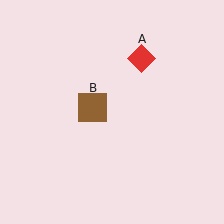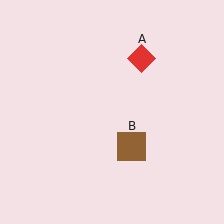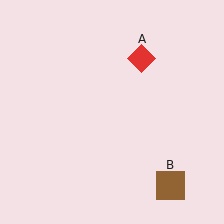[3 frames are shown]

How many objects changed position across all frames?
1 object changed position: brown square (object B).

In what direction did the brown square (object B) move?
The brown square (object B) moved down and to the right.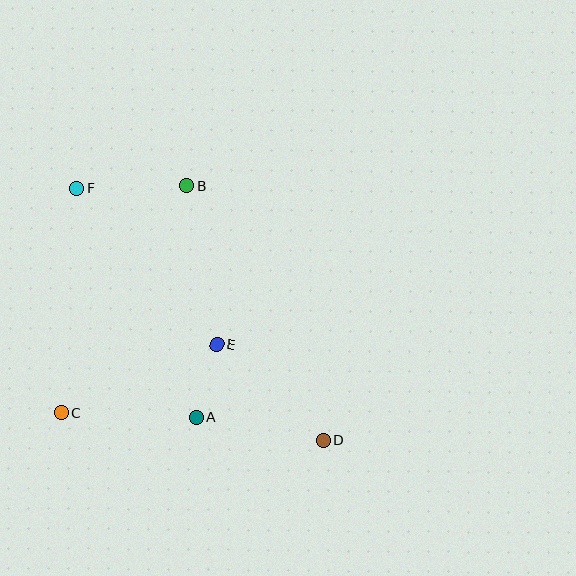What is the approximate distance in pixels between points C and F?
The distance between C and F is approximately 225 pixels.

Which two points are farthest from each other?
Points D and F are farthest from each other.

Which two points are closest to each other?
Points A and E are closest to each other.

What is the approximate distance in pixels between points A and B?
The distance between A and B is approximately 232 pixels.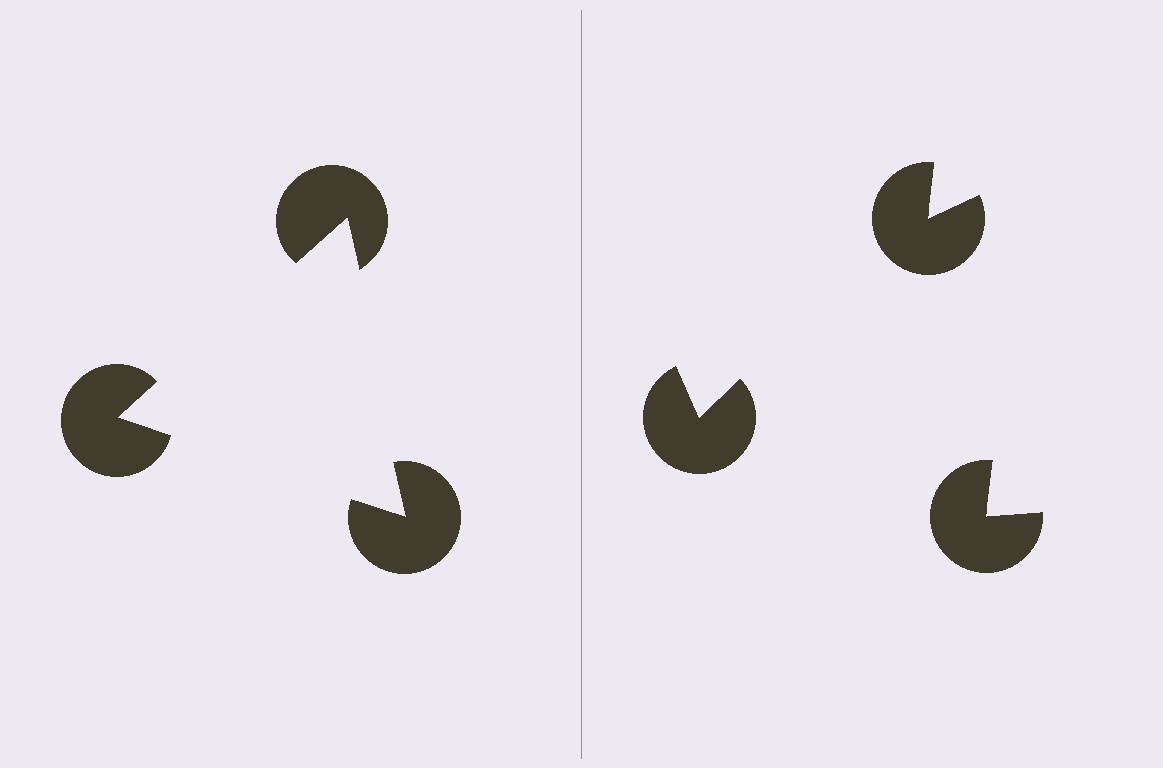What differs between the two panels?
The pac-man discs are positioned identically on both sides; only the wedge orientations differ. On the left they align to a triangle; on the right they are misaligned.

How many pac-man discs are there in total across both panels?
6 — 3 on each side.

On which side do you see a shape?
An illusory triangle appears on the left side. On the right side the wedge cuts are rotated, so no coherent shape forms.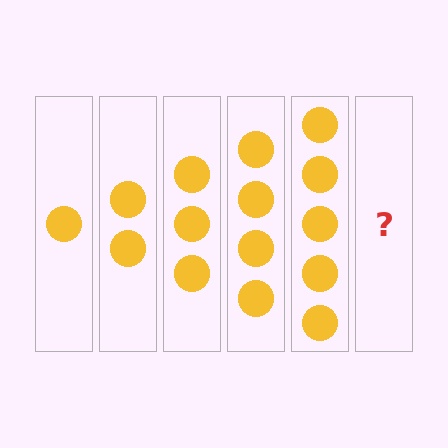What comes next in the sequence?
The next element should be 6 circles.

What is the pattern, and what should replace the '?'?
The pattern is that each step adds one more circle. The '?' should be 6 circles.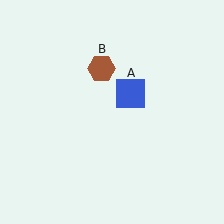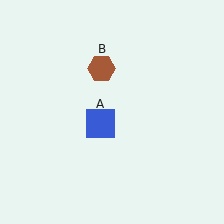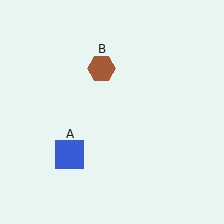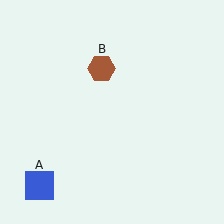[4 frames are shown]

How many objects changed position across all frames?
1 object changed position: blue square (object A).